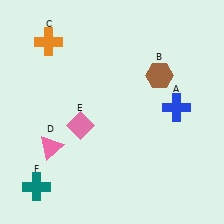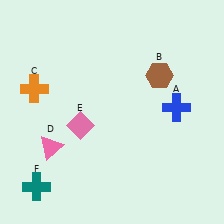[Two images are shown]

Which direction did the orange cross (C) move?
The orange cross (C) moved down.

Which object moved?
The orange cross (C) moved down.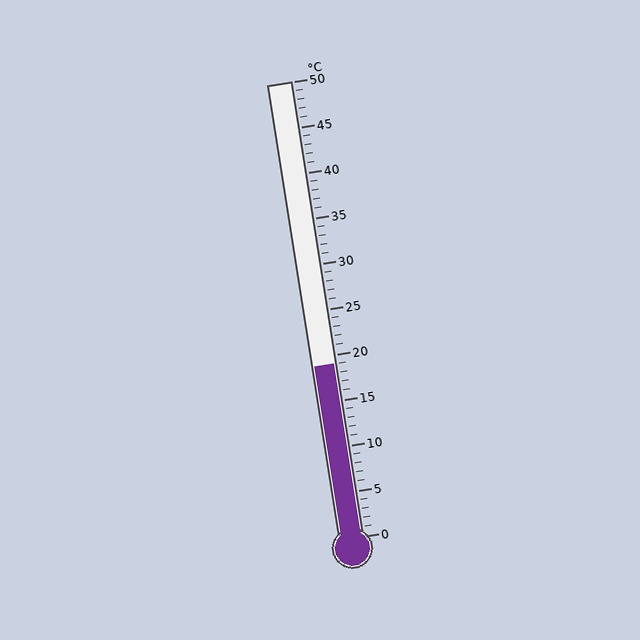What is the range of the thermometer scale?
The thermometer scale ranges from 0°C to 50°C.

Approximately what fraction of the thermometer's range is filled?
The thermometer is filled to approximately 40% of its range.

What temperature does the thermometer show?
The thermometer shows approximately 19°C.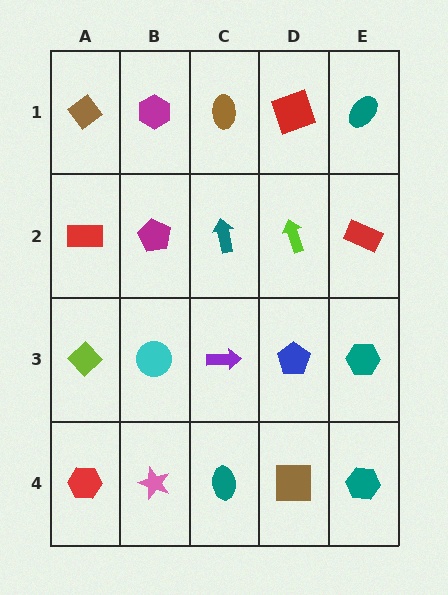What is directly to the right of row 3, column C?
A blue pentagon.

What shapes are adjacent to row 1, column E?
A red rectangle (row 2, column E), a red square (row 1, column D).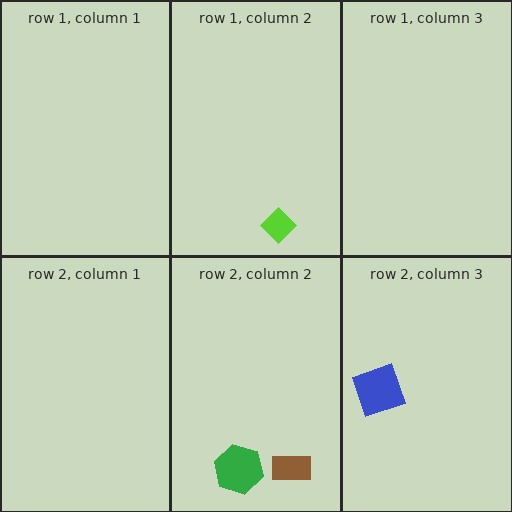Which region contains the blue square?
The row 2, column 3 region.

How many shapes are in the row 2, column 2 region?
2.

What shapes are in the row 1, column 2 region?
The lime diamond.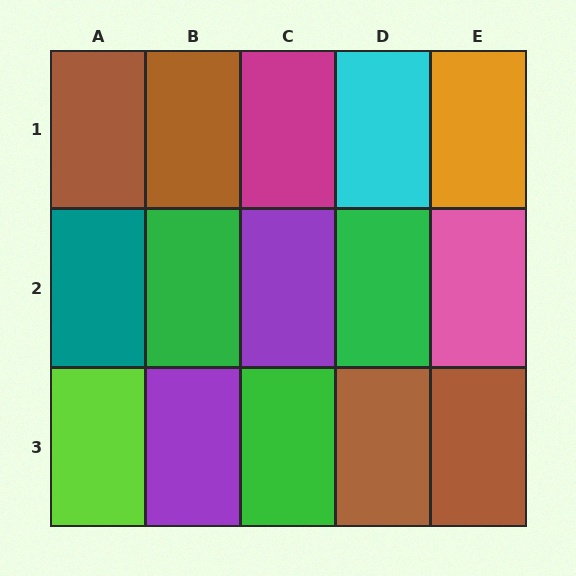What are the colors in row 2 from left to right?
Teal, green, purple, green, pink.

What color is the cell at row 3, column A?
Lime.